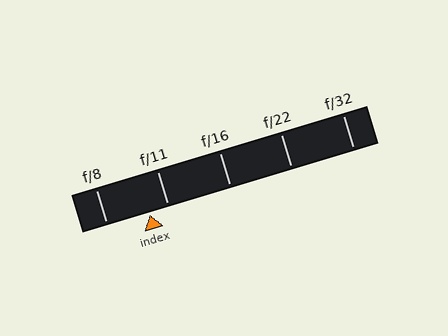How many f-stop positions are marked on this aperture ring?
There are 5 f-stop positions marked.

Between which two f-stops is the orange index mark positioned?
The index mark is between f/8 and f/11.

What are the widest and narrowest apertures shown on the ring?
The widest aperture shown is f/8 and the narrowest is f/32.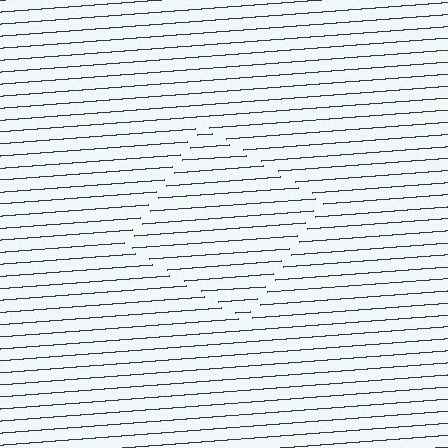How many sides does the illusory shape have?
4 sides — the line-ends trace a square.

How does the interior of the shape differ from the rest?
The interior of the shape contains the same grating, shifted by half a period — the contour is defined by the phase discontinuity where line-ends from the inner and outer gratings abut.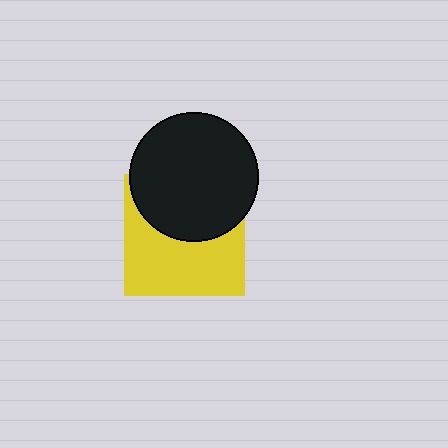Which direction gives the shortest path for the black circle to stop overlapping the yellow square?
Moving up gives the shortest separation.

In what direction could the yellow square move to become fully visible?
The yellow square could move down. That would shift it out from behind the black circle entirely.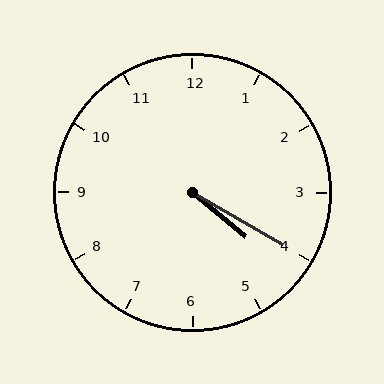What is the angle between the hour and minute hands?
Approximately 10 degrees.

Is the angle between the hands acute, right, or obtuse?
It is acute.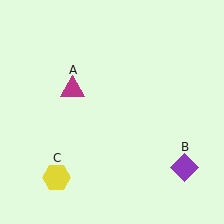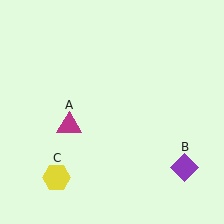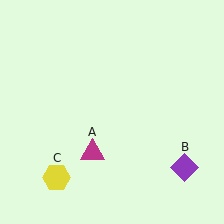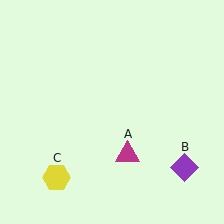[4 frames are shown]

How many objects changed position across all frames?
1 object changed position: magenta triangle (object A).